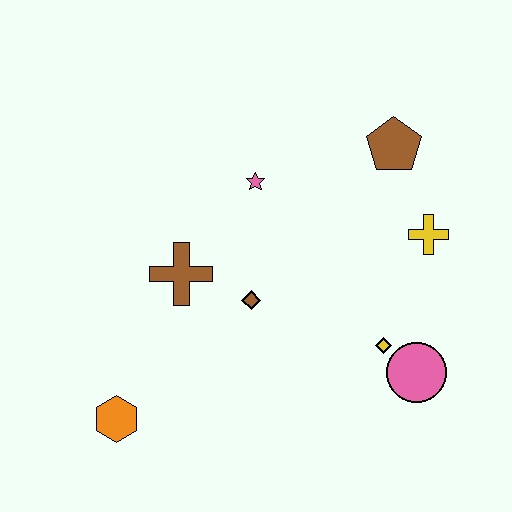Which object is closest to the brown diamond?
The brown cross is closest to the brown diamond.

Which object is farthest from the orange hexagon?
The brown pentagon is farthest from the orange hexagon.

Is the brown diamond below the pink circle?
No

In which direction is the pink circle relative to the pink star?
The pink circle is below the pink star.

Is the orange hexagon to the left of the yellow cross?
Yes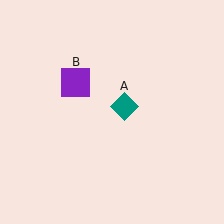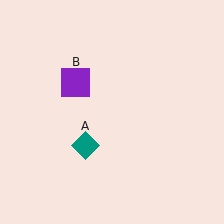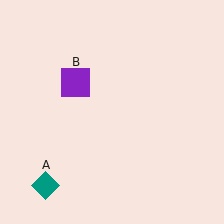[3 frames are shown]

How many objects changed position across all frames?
1 object changed position: teal diamond (object A).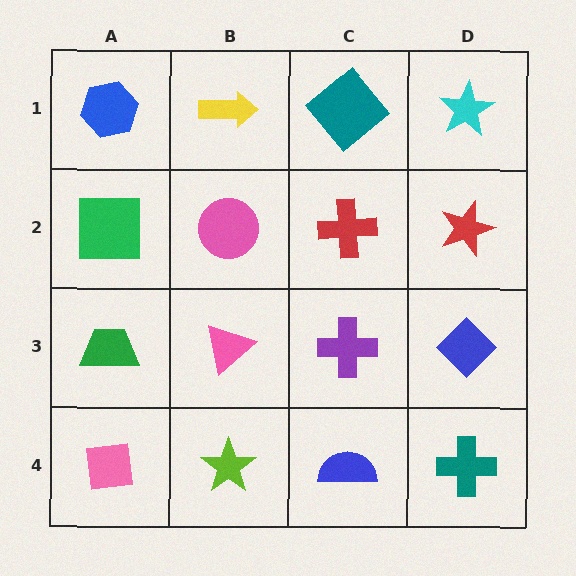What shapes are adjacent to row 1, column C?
A red cross (row 2, column C), a yellow arrow (row 1, column B), a cyan star (row 1, column D).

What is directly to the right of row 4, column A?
A lime star.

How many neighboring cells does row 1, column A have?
2.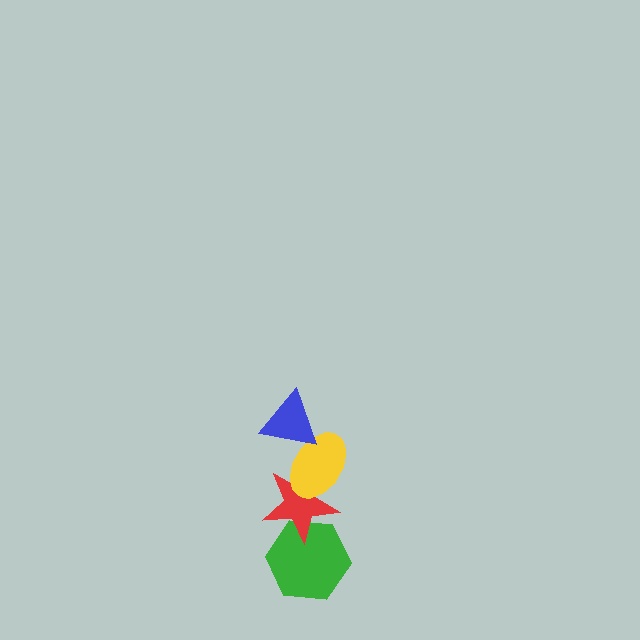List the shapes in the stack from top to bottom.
From top to bottom: the blue triangle, the yellow ellipse, the red star, the green hexagon.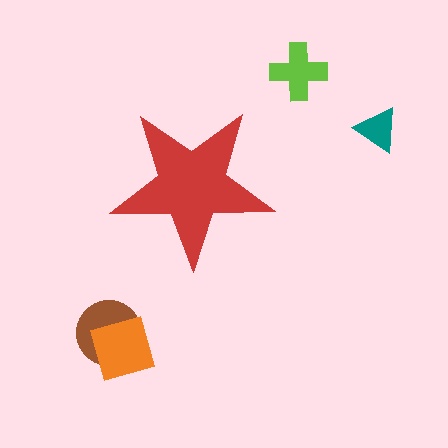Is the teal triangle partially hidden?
No, the teal triangle is fully visible.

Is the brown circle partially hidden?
No, the brown circle is fully visible.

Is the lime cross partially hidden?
No, the lime cross is fully visible.